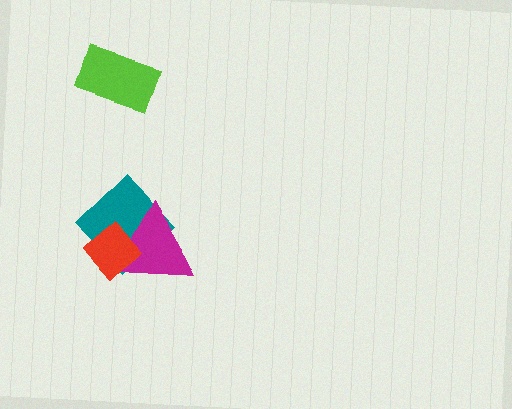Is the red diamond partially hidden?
No, no other shape covers it.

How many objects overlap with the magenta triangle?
2 objects overlap with the magenta triangle.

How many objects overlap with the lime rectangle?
0 objects overlap with the lime rectangle.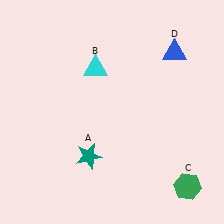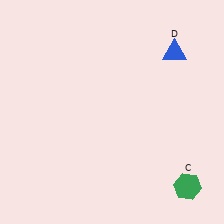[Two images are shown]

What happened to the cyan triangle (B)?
The cyan triangle (B) was removed in Image 2. It was in the top-left area of Image 1.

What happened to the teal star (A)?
The teal star (A) was removed in Image 2. It was in the bottom-left area of Image 1.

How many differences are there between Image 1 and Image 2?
There are 2 differences between the two images.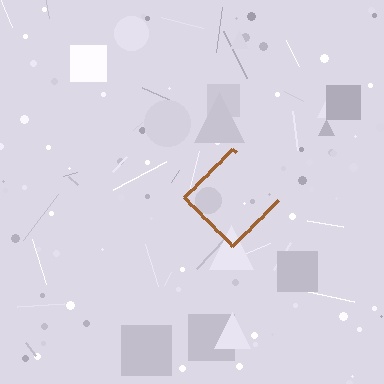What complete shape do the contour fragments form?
The contour fragments form a diamond.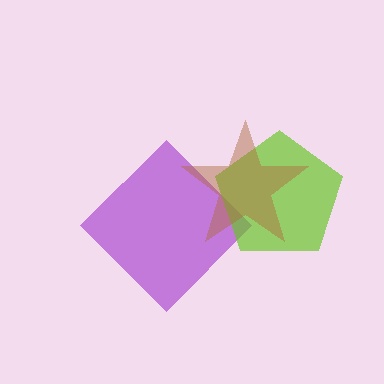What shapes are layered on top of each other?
The layered shapes are: a purple diamond, a lime pentagon, a brown star.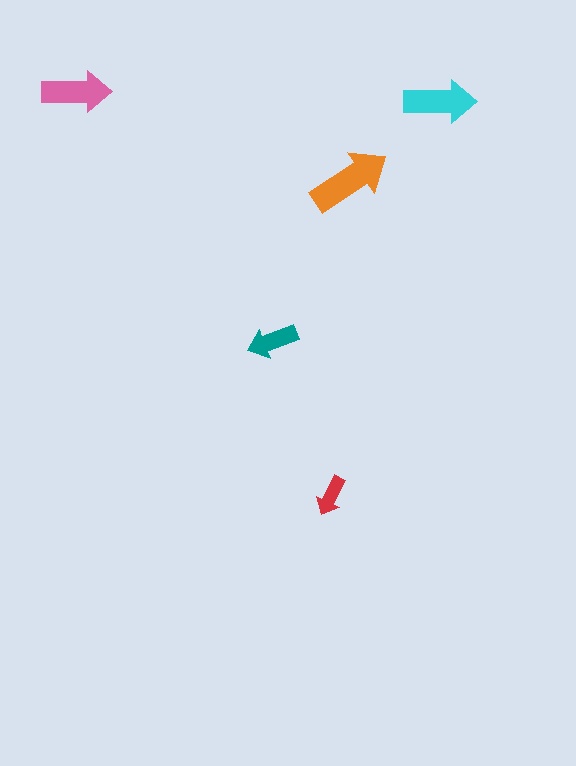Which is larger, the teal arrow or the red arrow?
The teal one.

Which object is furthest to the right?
The cyan arrow is rightmost.